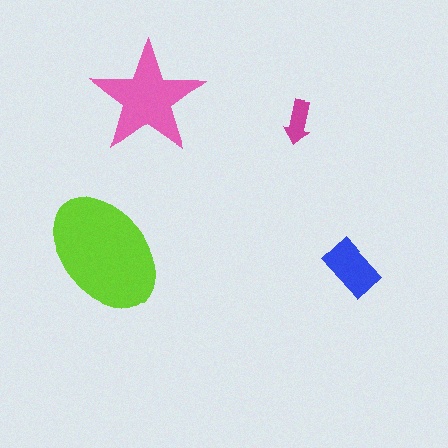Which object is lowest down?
The blue rectangle is bottommost.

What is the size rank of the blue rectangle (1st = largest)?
3rd.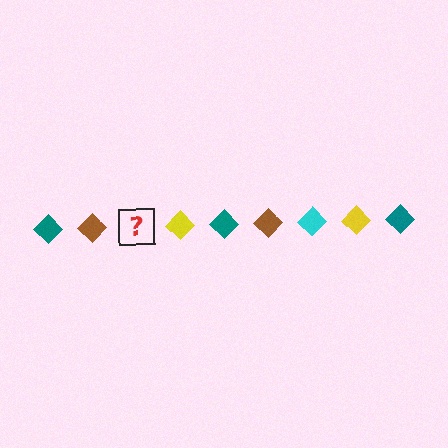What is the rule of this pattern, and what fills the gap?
The rule is that the pattern cycles through teal, brown, cyan, yellow diamonds. The gap should be filled with a cyan diamond.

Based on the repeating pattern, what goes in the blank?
The blank should be a cyan diamond.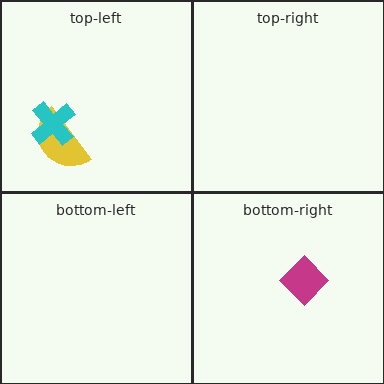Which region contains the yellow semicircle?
The top-left region.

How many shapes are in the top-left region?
2.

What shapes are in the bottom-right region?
The magenta diamond.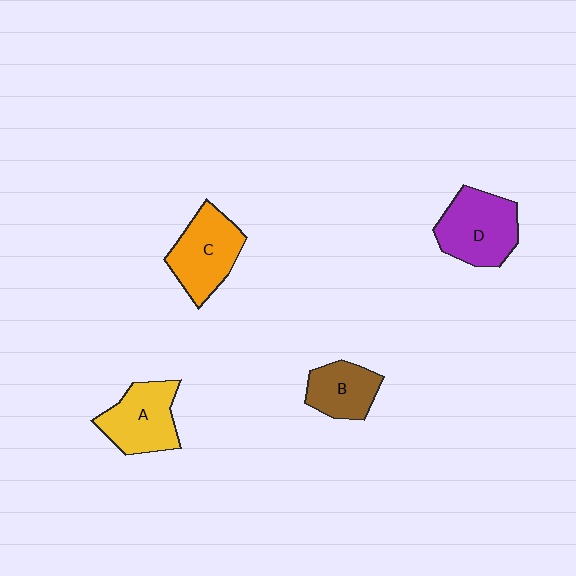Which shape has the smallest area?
Shape B (brown).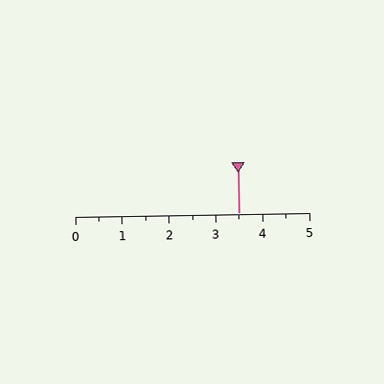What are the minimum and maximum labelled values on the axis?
The axis runs from 0 to 5.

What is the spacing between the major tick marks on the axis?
The major ticks are spaced 1 apart.